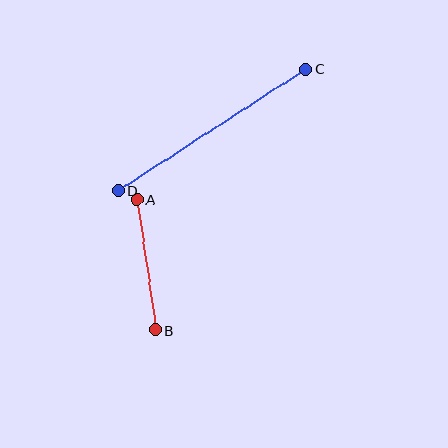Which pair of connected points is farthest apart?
Points C and D are farthest apart.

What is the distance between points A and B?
The distance is approximately 132 pixels.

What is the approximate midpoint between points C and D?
The midpoint is at approximately (212, 130) pixels.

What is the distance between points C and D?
The distance is approximately 223 pixels.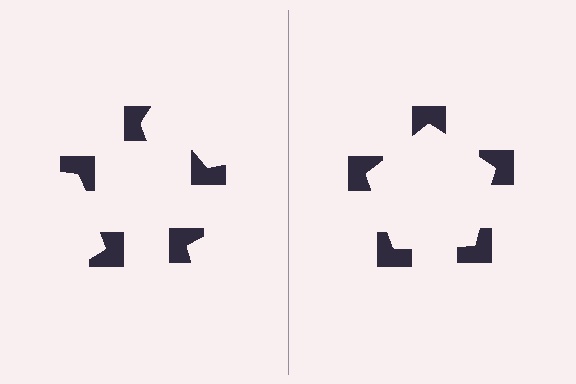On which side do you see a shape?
An illusory pentagon appears on the right side. On the left side the wedge cuts are rotated, so no coherent shape forms.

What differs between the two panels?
The notched squares are positioned identically on both sides; only the wedge orientations differ. On the right they align to a pentagon; on the left they are misaligned.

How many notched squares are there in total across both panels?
10 — 5 on each side.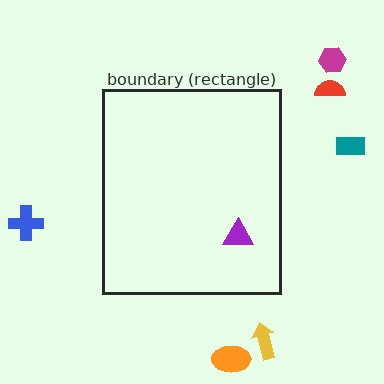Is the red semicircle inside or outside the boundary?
Outside.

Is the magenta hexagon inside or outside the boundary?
Outside.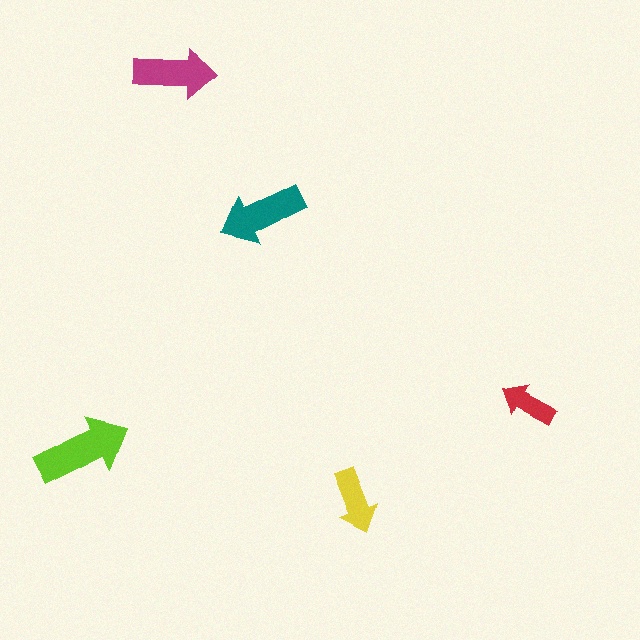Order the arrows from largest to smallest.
the lime one, the teal one, the magenta one, the yellow one, the red one.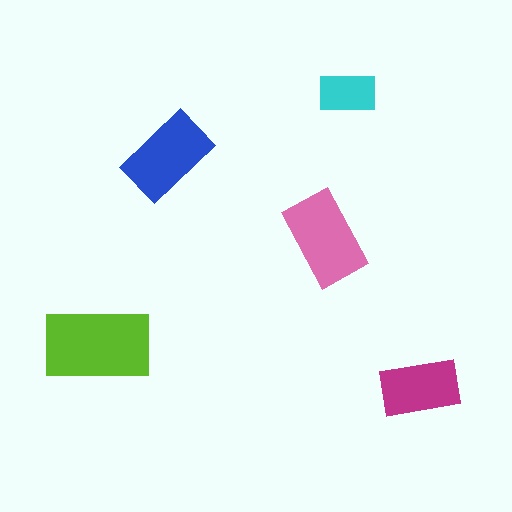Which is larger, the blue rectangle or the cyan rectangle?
The blue one.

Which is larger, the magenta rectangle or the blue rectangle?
The blue one.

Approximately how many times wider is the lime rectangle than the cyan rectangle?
About 2 times wider.